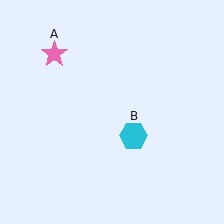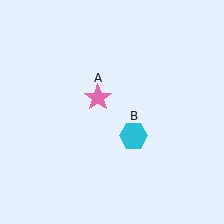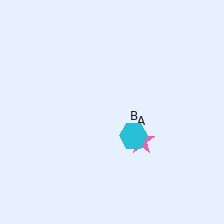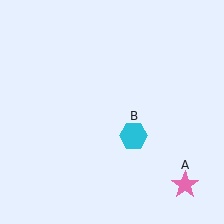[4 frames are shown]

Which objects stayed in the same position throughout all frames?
Cyan hexagon (object B) remained stationary.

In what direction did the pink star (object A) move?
The pink star (object A) moved down and to the right.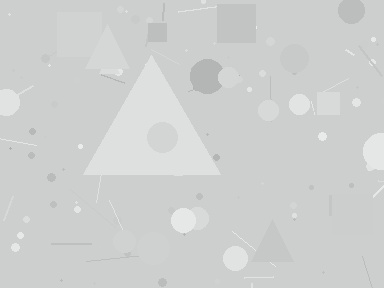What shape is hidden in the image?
A triangle is hidden in the image.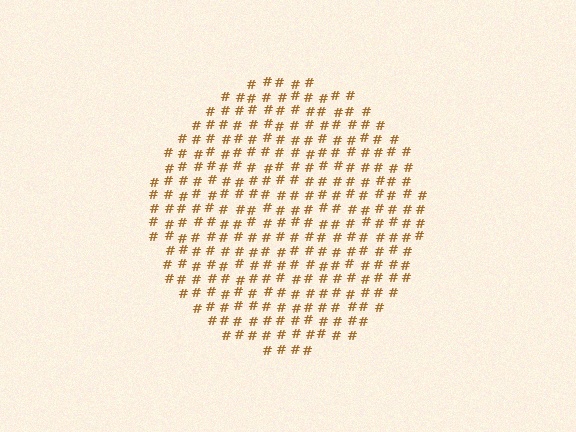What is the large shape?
The large shape is a circle.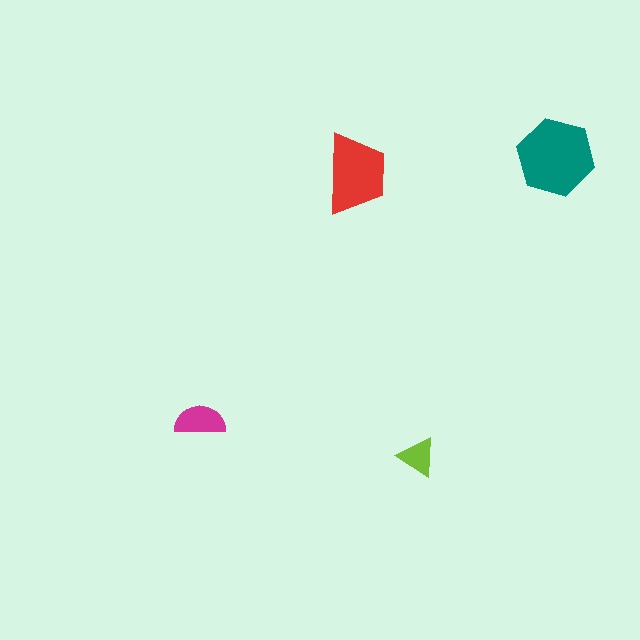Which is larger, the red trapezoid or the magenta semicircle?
The red trapezoid.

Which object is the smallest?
The lime triangle.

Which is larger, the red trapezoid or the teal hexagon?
The teal hexagon.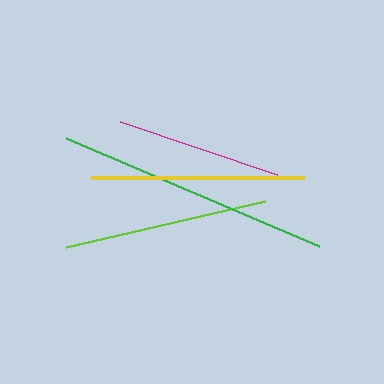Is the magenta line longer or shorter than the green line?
The green line is longer than the magenta line.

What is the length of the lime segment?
The lime segment is approximately 204 pixels long.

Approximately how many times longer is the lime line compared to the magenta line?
The lime line is approximately 1.2 times the length of the magenta line.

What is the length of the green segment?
The green segment is approximately 276 pixels long.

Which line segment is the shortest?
The magenta line is the shortest at approximately 166 pixels.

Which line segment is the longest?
The green line is the longest at approximately 276 pixels.